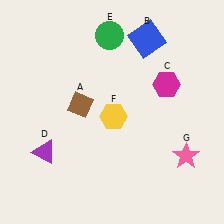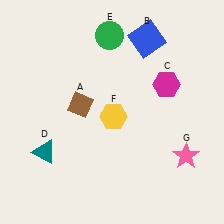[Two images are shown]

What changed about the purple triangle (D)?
In Image 1, D is purple. In Image 2, it changed to teal.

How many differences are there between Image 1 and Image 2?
There is 1 difference between the two images.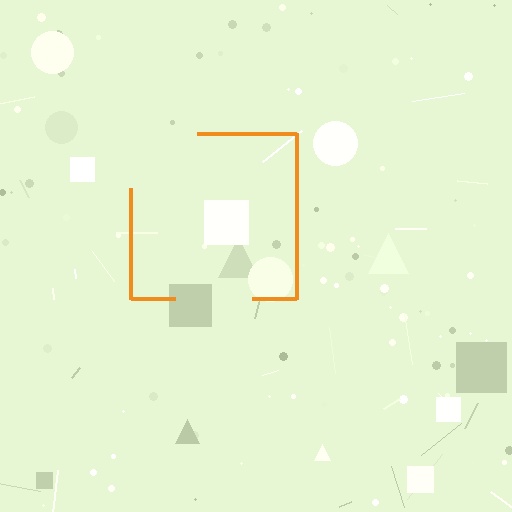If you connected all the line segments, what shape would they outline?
They would outline a square.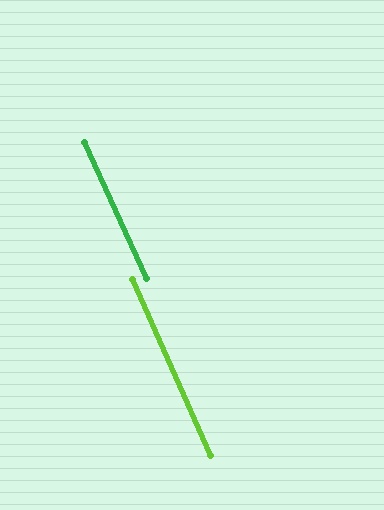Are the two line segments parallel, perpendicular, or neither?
Parallel — their directions differ by only 0.6°.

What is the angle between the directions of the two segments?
Approximately 1 degree.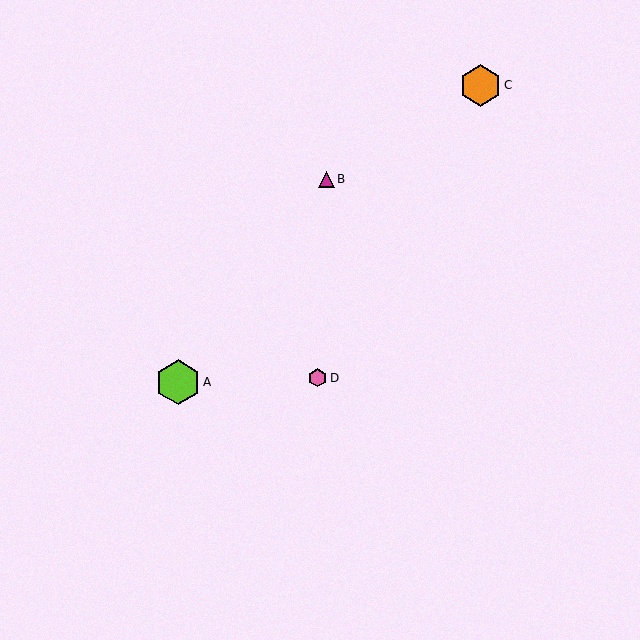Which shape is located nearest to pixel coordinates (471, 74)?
The orange hexagon (labeled C) at (481, 85) is nearest to that location.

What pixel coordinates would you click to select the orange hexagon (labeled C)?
Click at (481, 85) to select the orange hexagon C.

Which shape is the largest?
The lime hexagon (labeled A) is the largest.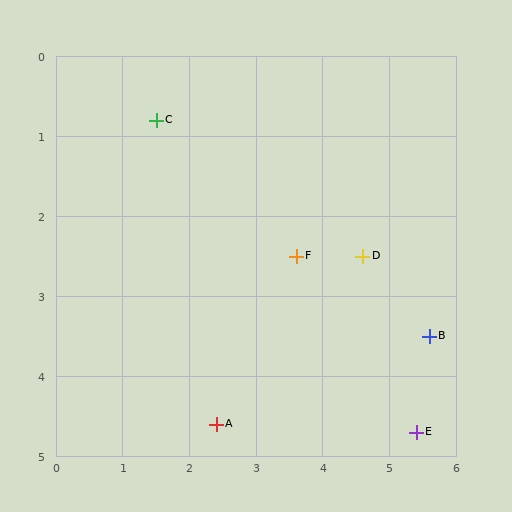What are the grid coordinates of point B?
Point B is at approximately (5.6, 3.5).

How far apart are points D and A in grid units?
Points D and A are about 3.0 grid units apart.